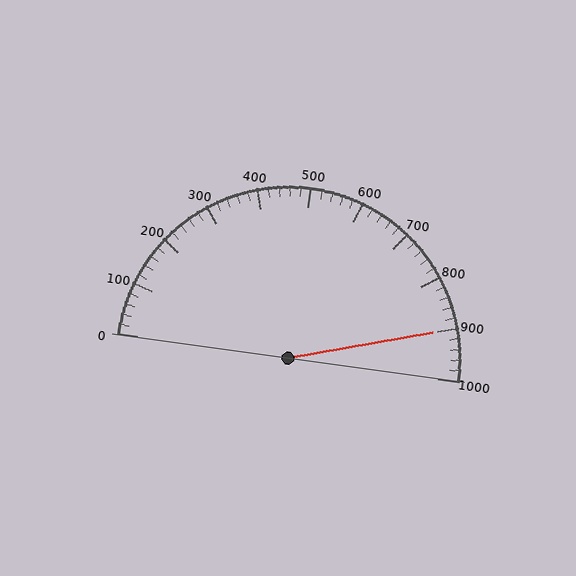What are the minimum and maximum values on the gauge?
The gauge ranges from 0 to 1000.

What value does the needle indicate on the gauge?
The needle indicates approximately 900.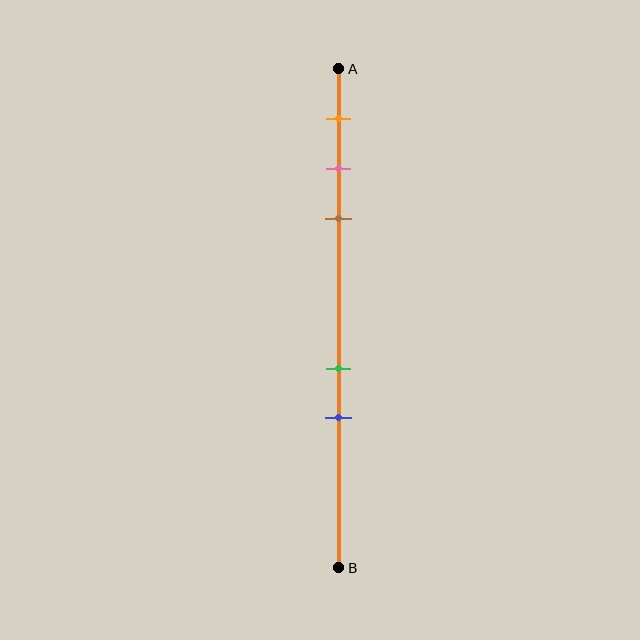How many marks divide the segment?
There are 5 marks dividing the segment.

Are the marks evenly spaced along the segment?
No, the marks are not evenly spaced.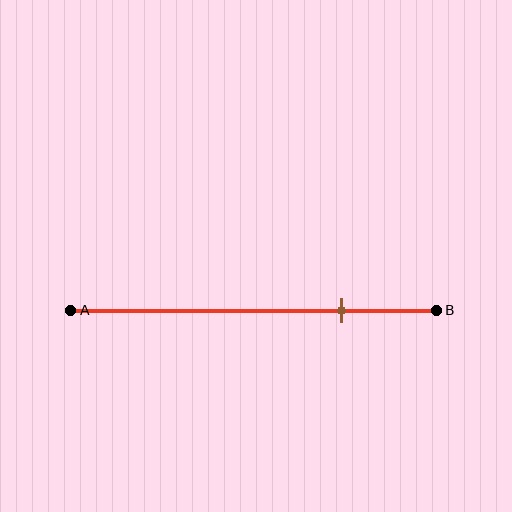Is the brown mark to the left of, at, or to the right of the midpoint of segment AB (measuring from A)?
The brown mark is to the right of the midpoint of segment AB.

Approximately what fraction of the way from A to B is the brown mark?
The brown mark is approximately 75% of the way from A to B.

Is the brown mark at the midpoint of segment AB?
No, the mark is at about 75% from A, not at the 50% midpoint.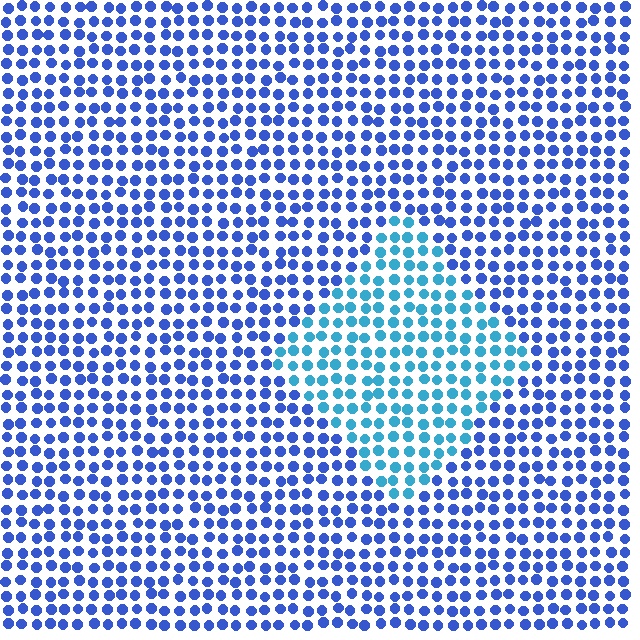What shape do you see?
I see a diamond.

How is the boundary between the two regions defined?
The boundary is defined purely by a slight shift in hue (about 33 degrees). Spacing, size, and orientation are identical on both sides.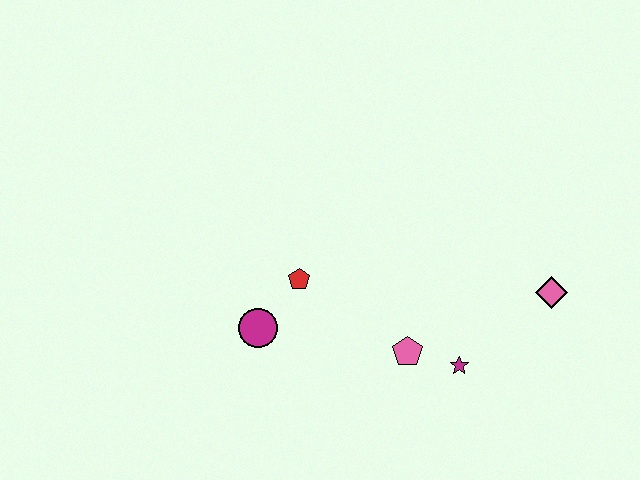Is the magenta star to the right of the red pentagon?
Yes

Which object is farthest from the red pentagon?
The pink diamond is farthest from the red pentagon.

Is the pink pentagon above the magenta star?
Yes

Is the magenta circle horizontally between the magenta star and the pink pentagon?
No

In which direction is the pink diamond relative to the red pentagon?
The pink diamond is to the right of the red pentagon.